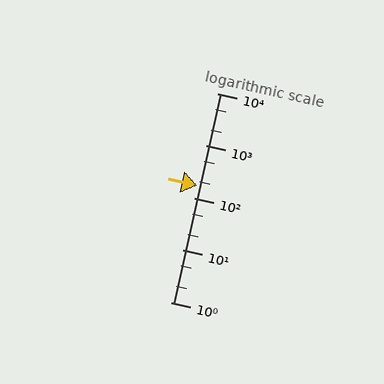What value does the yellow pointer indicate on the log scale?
The pointer indicates approximately 170.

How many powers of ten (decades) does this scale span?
The scale spans 4 decades, from 1 to 10000.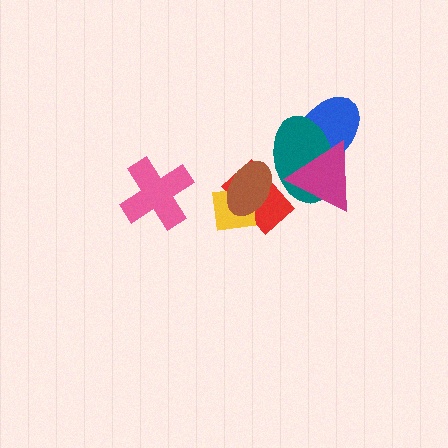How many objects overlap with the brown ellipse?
3 objects overlap with the brown ellipse.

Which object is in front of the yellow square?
The brown ellipse is in front of the yellow square.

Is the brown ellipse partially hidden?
Yes, it is partially covered by another shape.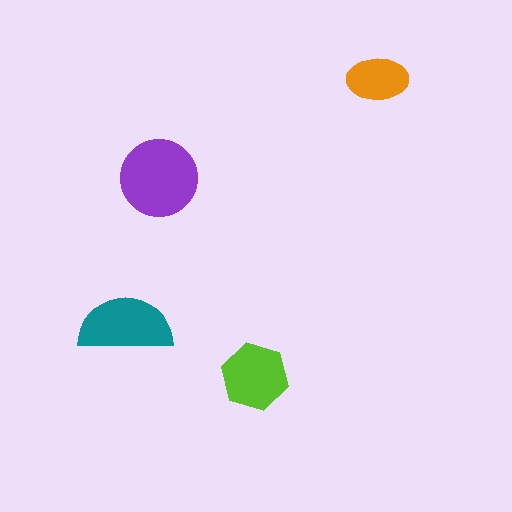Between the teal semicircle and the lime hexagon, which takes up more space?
The teal semicircle.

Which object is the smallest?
The orange ellipse.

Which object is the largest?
The purple circle.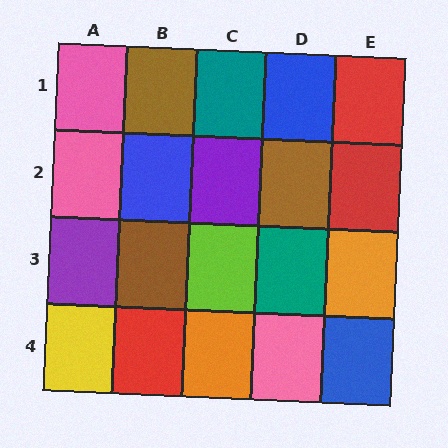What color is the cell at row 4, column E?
Blue.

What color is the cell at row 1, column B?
Brown.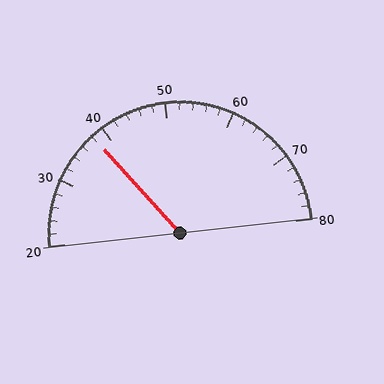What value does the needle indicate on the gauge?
The needle indicates approximately 38.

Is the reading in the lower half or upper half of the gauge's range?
The reading is in the lower half of the range (20 to 80).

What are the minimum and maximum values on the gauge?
The gauge ranges from 20 to 80.